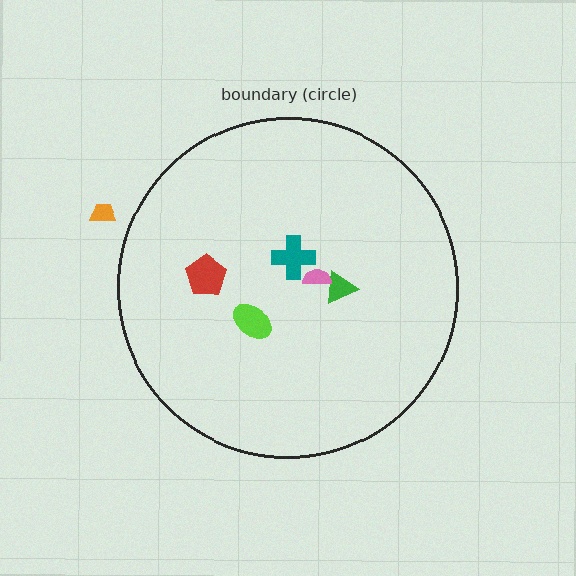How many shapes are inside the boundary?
5 inside, 1 outside.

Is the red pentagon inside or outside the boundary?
Inside.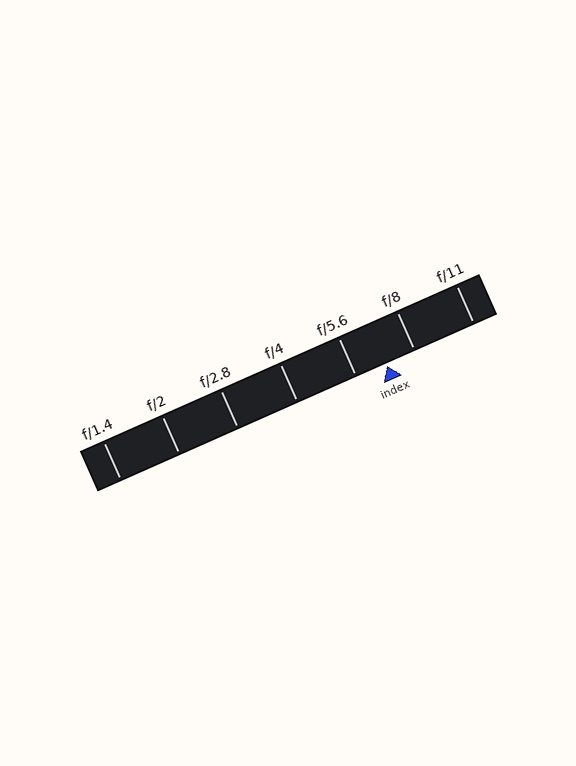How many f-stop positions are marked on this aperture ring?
There are 7 f-stop positions marked.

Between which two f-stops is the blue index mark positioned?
The index mark is between f/5.6 and f/8.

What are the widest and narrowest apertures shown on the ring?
The widest aperture shown is f/1.4 and the narrowest is f/11.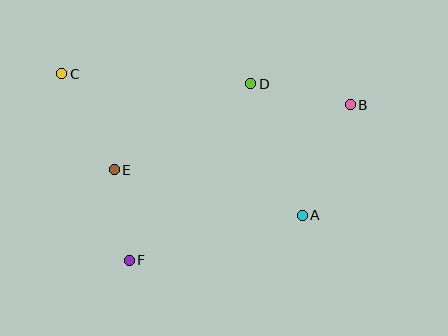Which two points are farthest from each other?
Points B and C are farthest from each other.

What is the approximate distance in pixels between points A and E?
The distance between A and E is approximately 194 pixels.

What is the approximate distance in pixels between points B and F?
The distance between B and F is approximately 271 pixels.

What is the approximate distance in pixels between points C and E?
The distance between C and E is approximately 109 pixels.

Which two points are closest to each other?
Points E and F are closest to each other.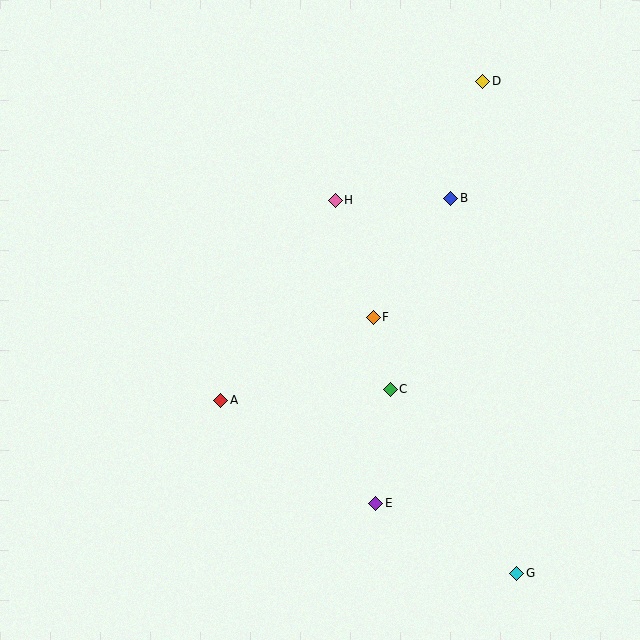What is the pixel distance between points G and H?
The distance between G and H is 415 pixels.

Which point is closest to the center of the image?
Point F at (373, 317) is closest to the center.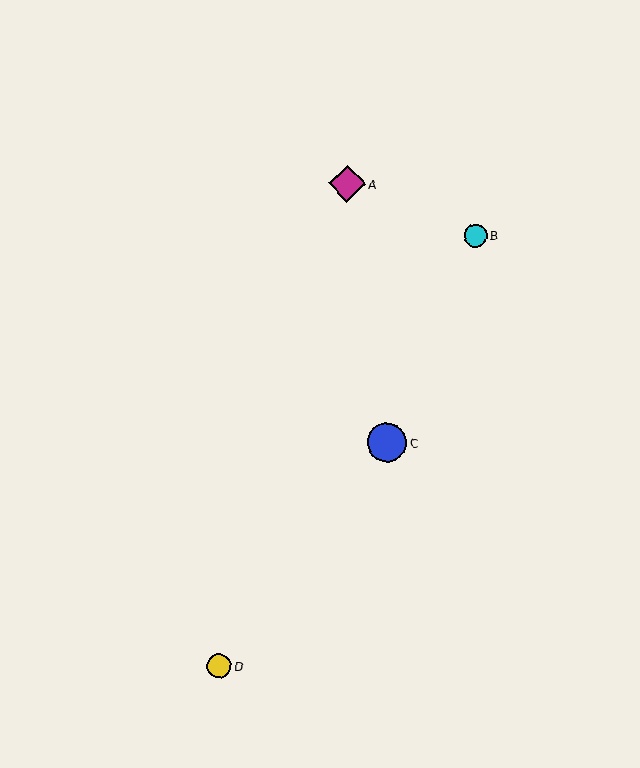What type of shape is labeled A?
Shape A is a magenta diamond.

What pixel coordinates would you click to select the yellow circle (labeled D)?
Click at (219, 666) to select the yellow circle D.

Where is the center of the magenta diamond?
The center of the magenta diamond is at (347, 184).